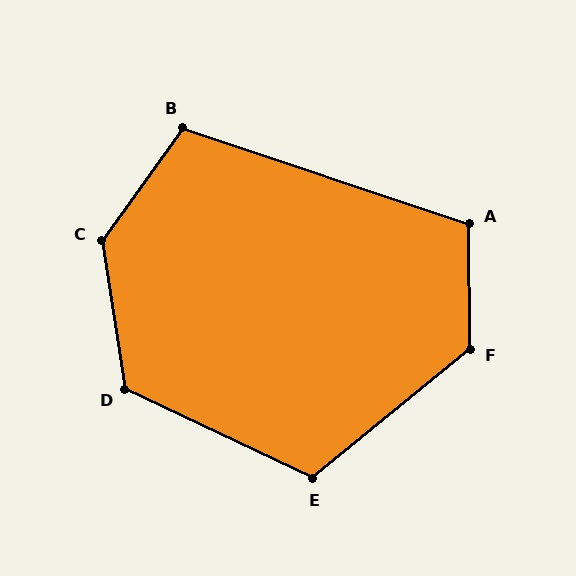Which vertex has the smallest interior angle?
B, at approximately 107 degrees.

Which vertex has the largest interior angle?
C, at approximately 136 degrees.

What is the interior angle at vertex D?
Approximately 124 degrees (obtuse).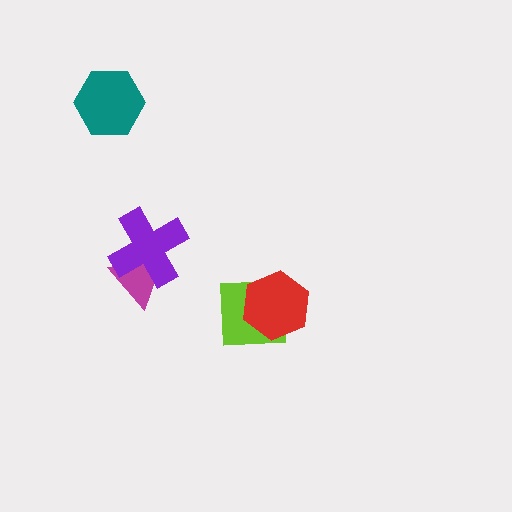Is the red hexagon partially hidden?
No, no other shape covers it.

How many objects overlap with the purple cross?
1 object overlaps with the purple cross.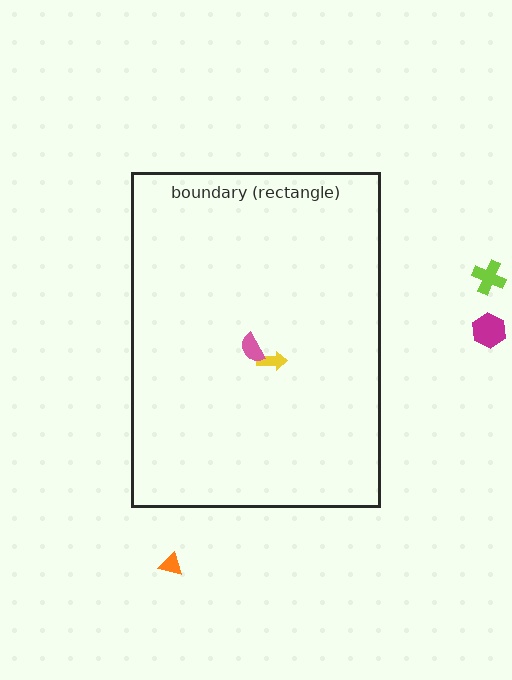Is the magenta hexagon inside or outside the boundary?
Outside.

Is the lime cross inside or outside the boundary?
Outside.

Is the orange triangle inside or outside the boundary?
Outside.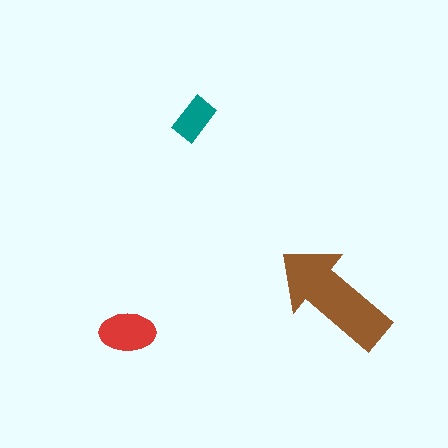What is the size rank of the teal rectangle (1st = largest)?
3rd.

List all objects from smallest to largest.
The teal rectangle, the red ellipse, the brown arrow.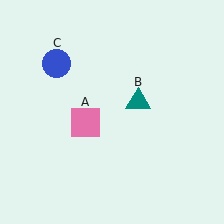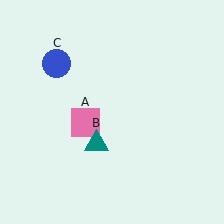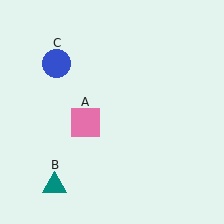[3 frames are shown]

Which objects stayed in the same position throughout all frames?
Pink square (object A) and blue circle (object C) remained stationary.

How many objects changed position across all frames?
1 object changed position: teal triangle (object B).